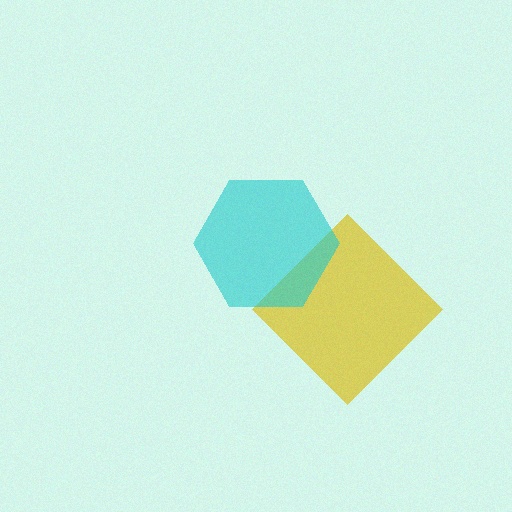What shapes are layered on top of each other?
The layered shapes are: a yellow diamond, a cyan hexagon.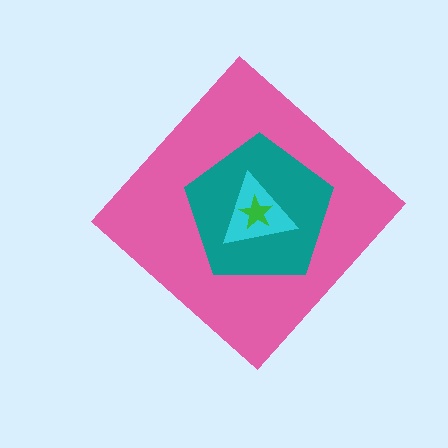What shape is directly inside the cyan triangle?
The green star.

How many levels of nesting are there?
4.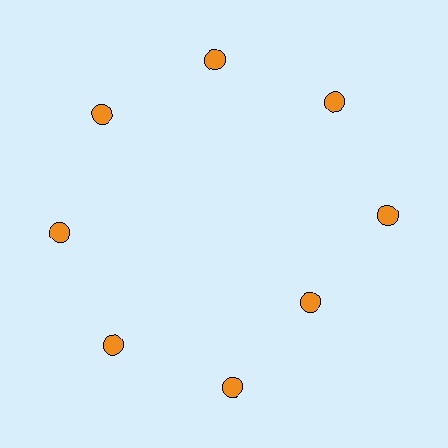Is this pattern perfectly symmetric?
No. The 8 orange circles are arranged in a ring, but one element near the 4 o'clock position is pulled inward toward the center, breaking the 8-fold rotational symmetry.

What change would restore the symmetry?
The symmetry would be restored by moving it outward, back onto the ring so that all 8 circles sit at equal angles and equal distance from the center.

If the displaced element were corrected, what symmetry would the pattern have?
It would have 8-fold rotational symmetry — the pattern would map onto itself every 45 degrees.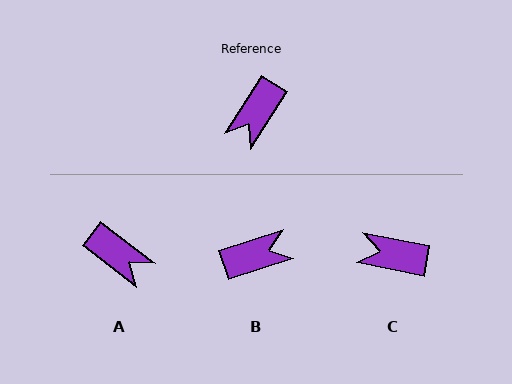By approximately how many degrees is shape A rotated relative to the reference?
Approximately 85 degrees counter-clockwise.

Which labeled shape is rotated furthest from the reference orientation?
B, about 141 degrees away.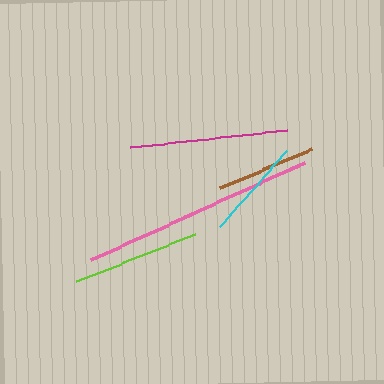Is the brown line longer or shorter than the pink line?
The pink line is longer than the brown line.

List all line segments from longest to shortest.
From longest to shortest: pink, magenta, lime, cyan, brown.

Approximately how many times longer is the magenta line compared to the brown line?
The magenta line is approximately 1.6 times the length of the brown line.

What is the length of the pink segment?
The pink segment is approximately 235 pixels long.